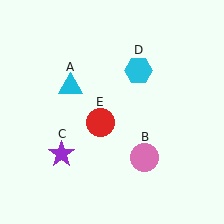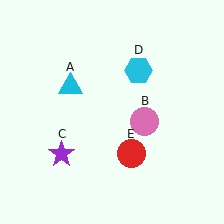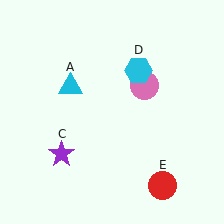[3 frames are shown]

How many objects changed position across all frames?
2 objects changed position: pink circle (object B), red circle (object E).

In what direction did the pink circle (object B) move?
The pink circle (object B) moved up.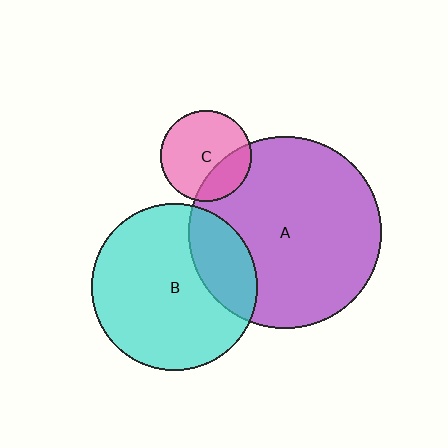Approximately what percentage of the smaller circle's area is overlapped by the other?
Approximately 30%.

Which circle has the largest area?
Circle A (purple).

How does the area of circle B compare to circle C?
Approximately 3.4 times.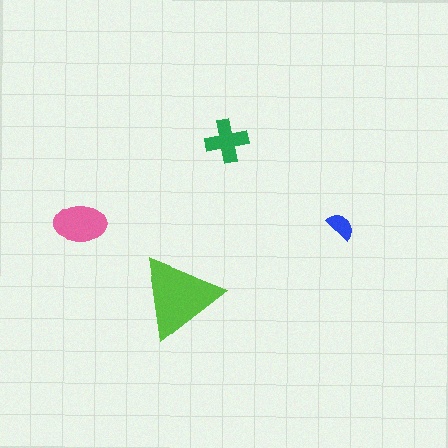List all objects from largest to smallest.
The lime triangle, the pink ellipse, the green cross, the blue semicircle.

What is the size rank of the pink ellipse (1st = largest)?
2nd.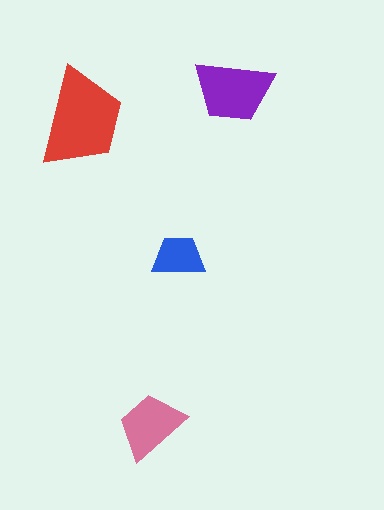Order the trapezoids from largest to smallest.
the red one, the purple one, the pink one, the blue one.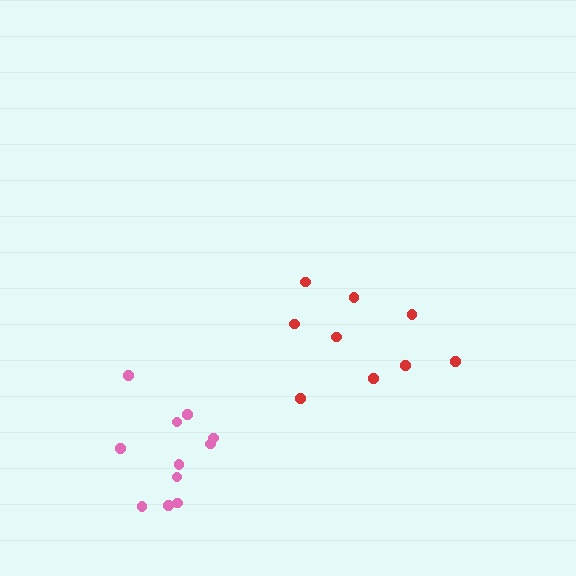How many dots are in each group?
Group 1: 11 dots, Group 2: 9 dots (20 total).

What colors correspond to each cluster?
The clusters are colored: pink, red.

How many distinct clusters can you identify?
There are 2 distinct clusters.